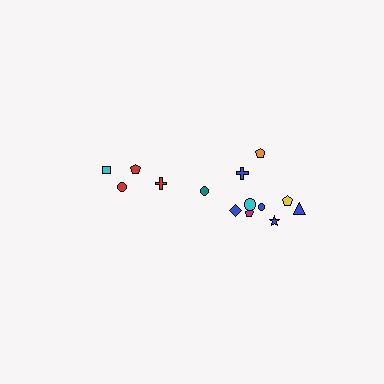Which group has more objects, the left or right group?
The right group.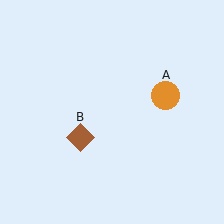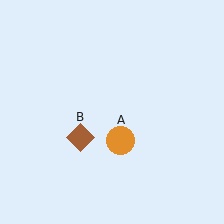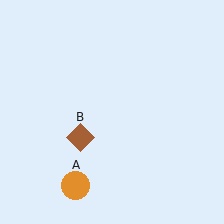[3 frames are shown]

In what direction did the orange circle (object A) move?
The orange circle (object A) moved down and to the left.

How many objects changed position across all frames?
1 object changed position: orange circle (object A).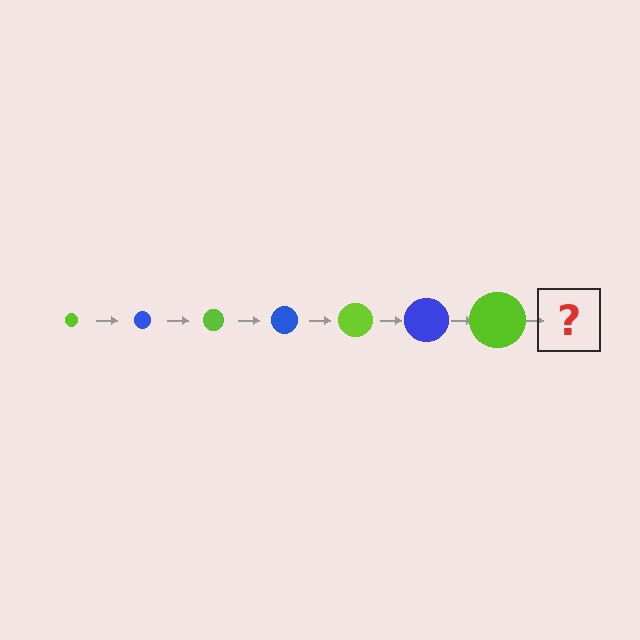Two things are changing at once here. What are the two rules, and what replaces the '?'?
The two rules are that the circle grows larger each step and the color cycles through lime and blue. The '?' should be a blue circle, larger than the previous one.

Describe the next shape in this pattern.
It should be a blue circle, larger than the previous one.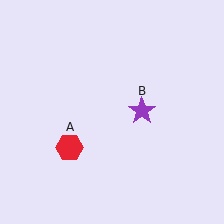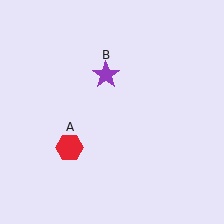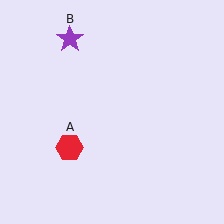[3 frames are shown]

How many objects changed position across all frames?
1 object changed position: purple star (object B).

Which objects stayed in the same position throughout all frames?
Red hexagon (object A) remained stationary.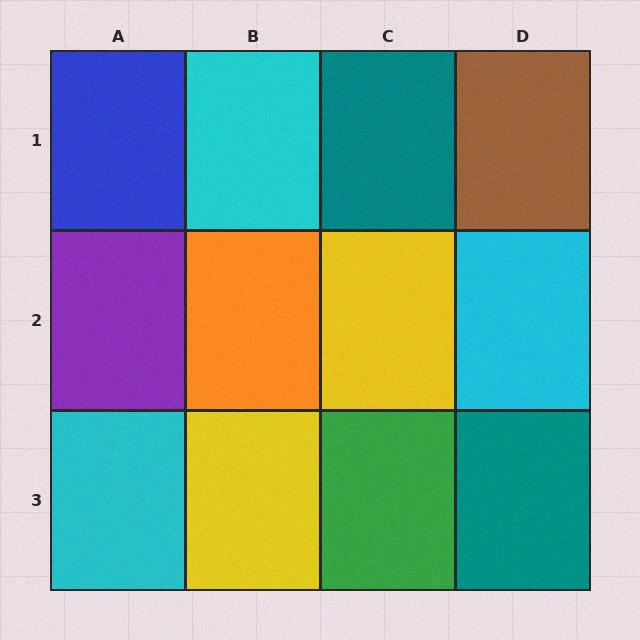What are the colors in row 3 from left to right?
Cyan, yellow, green, teal.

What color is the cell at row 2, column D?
Cyan.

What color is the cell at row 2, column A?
Purple.